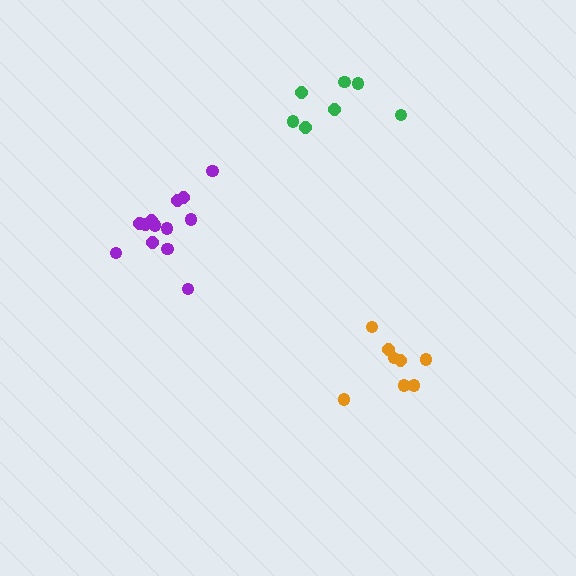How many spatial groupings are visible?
There are 3 spatial groupings.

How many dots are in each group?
Group 1: 7 dots, Group 2: 13 dots, Group 3: 8 dots (28 total).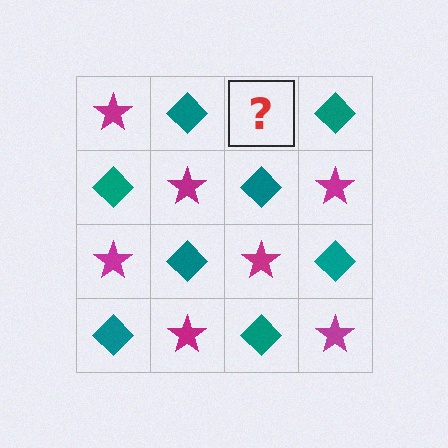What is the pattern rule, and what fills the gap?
The rule is that it alternates magenta star and teal diamond in a checkerboard pattern. The gap should be filled with a magenta star.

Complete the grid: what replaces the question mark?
The question mark should be replaced with a magenta star.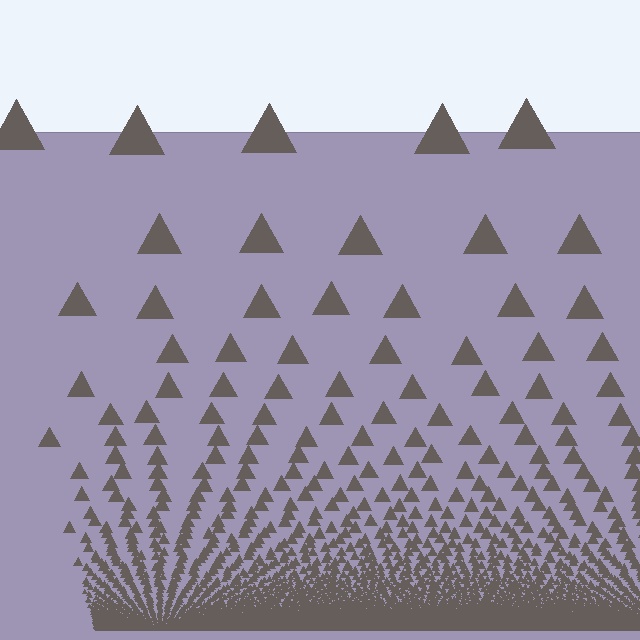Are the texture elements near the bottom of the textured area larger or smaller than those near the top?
Smaller. The gradient is inverted — elements near the bottom are smaller and denser.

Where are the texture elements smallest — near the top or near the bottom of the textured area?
Near the bottom.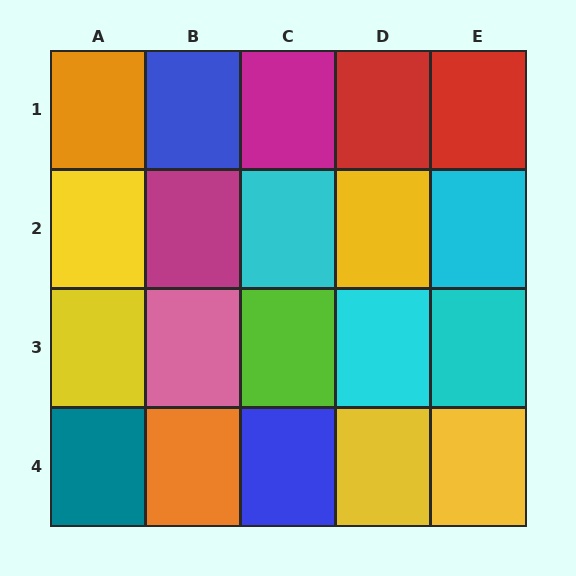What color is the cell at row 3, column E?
Cyan.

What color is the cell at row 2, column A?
Yellow.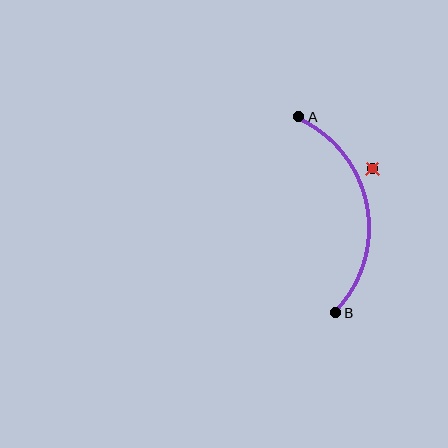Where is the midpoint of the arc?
The arc midpoint is the point on the curve farthest from the straight line joining A and B. It sits to the right of that line.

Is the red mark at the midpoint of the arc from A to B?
No — the red mark does not lie on the arc at all. It sits slightly outside the curve.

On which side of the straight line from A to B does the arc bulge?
The arc bulges to the right of the straight line connecting A and B.